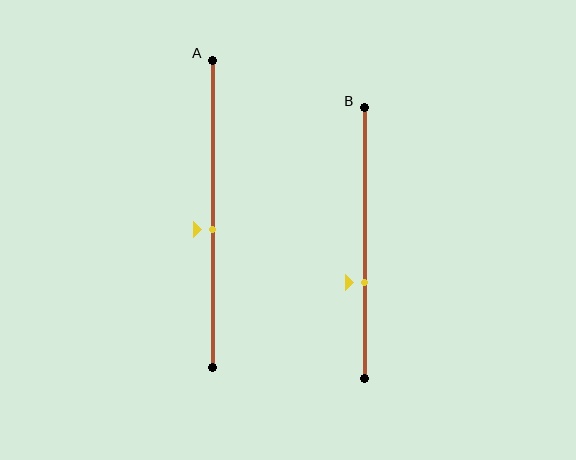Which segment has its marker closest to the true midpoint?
Segment A has its marker closest to the true midpoint.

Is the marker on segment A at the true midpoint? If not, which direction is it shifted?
No, the marker on segment A is shifted downward by about 5% of the segment length.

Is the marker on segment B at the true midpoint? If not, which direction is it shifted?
No, the marker on segment B is shifted downward by about 15% of the segment length.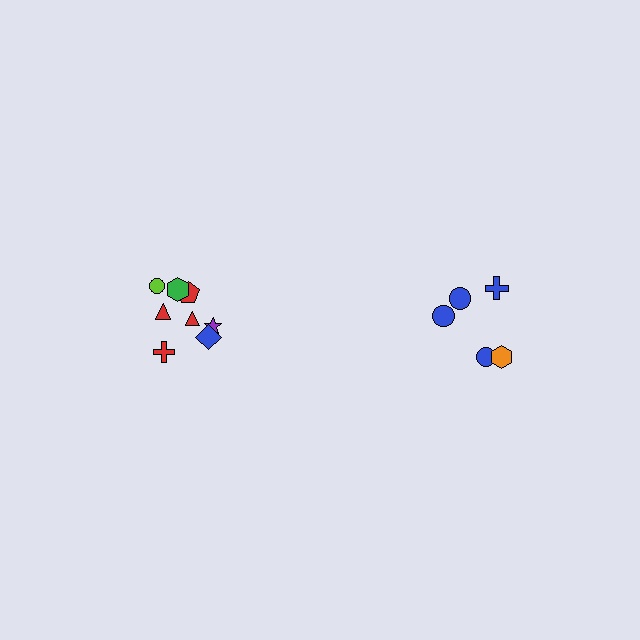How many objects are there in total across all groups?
There are 13 objects.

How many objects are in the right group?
There are 5 objects.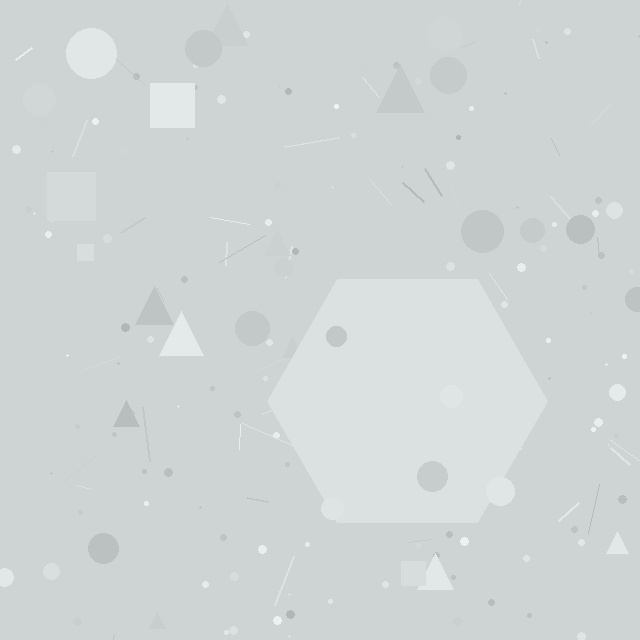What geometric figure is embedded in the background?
A hexagon is embedded in the background.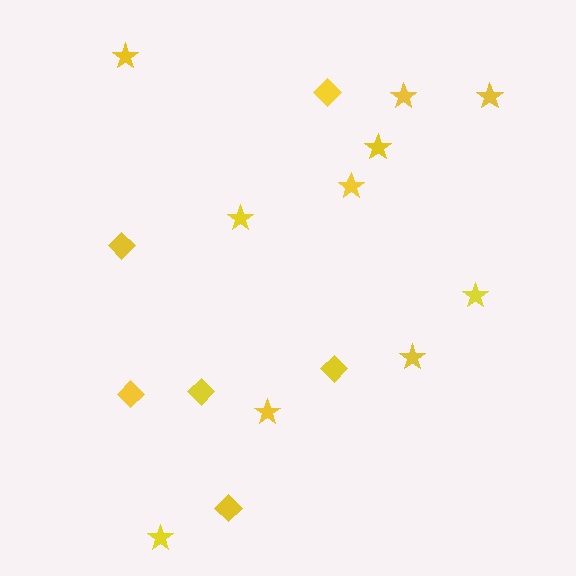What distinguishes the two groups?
There are 2 groups: one group of stars (10) and one group of diamonds (6).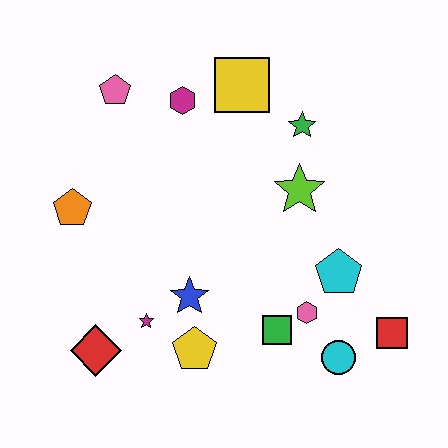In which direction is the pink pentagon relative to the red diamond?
The pink pentagon is above the red diamond.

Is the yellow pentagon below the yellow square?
Yes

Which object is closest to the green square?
The pink hexagon is closest to the green square.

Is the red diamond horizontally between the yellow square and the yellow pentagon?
No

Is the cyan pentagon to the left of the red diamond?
No